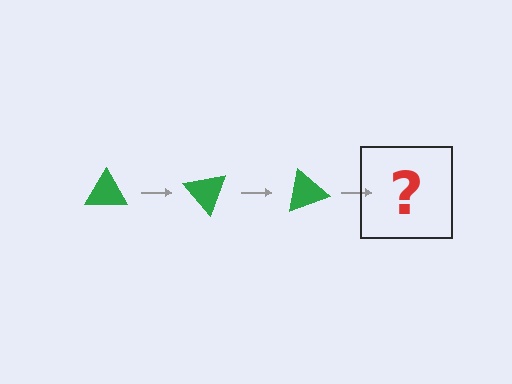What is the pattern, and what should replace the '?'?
The pattern is that the triangle rotates 50 degrees each step. The '?' should be a green triangle rotated 150 degrees.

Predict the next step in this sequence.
The next step is a green triangle rotated 150 degrees.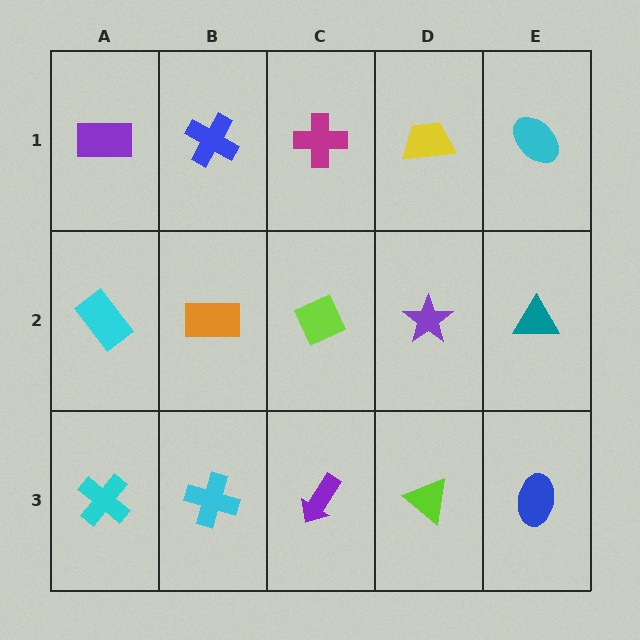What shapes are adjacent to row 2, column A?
A purple rectangle (row 1, column A), a cyan cross (row 3, column A), an orange rectangle (row 2, column B).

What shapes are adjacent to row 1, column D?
A purple star (row 2, column D), a magenta cross (row 1, column C), a cyan ellipse (row 1, column E).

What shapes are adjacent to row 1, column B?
An orange rectangle (row 2, column B), a purple rectangle (row 1, column A), a magenta cross (row 1, column C).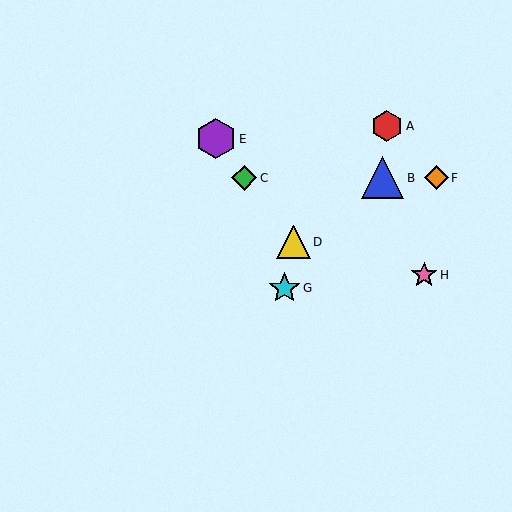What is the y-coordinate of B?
Object B is at y≈178.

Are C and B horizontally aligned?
Yes, both are at y≈178.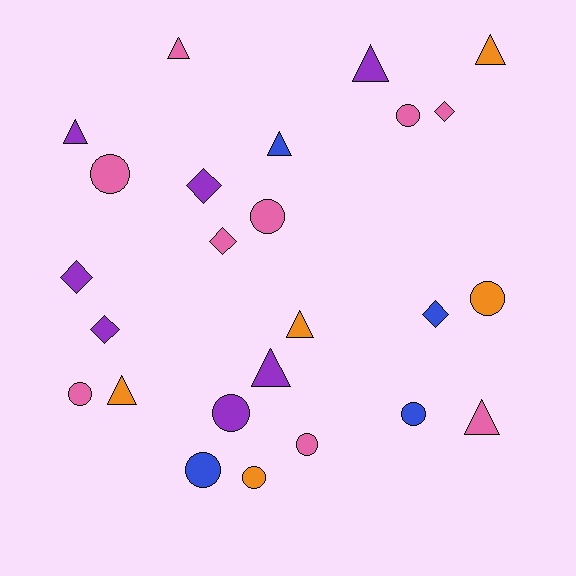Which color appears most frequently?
Pink, with 9 objects.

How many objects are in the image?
There are 25 objects.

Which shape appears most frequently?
Circle, with 10 objects.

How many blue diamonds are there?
There is 1 blue diamond.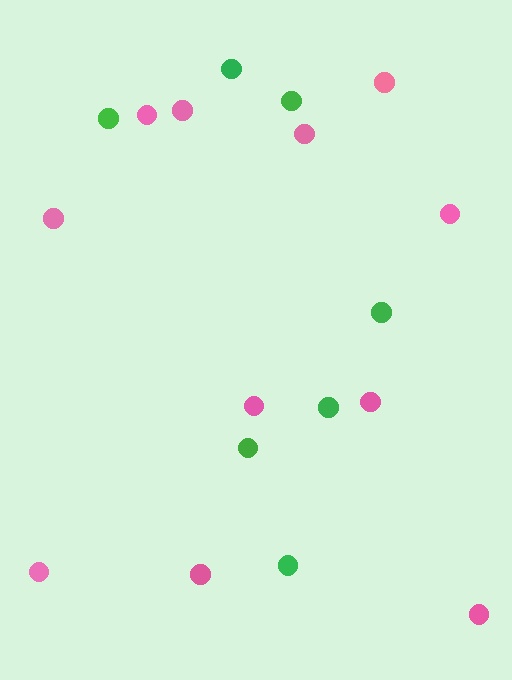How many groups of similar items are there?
There are 2 groups: one group of pink circles (11) and one group of green circles (7).